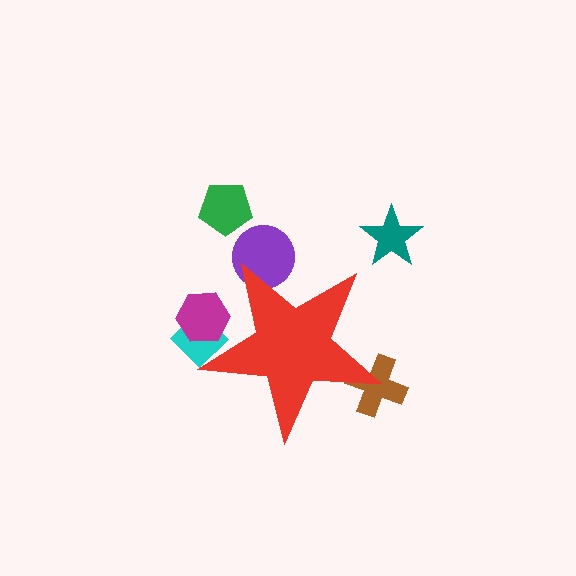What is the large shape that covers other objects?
A red star.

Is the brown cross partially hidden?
Yes, the brown cross is partially hidden behind the red star.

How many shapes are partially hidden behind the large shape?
4 shapes are partially hidden.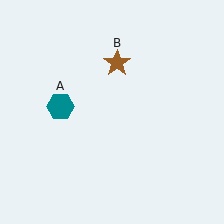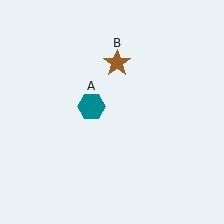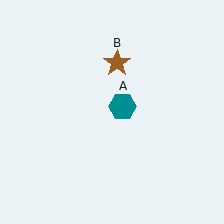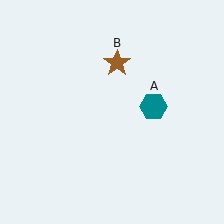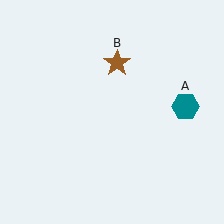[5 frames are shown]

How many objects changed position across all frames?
1 object changed position: teal hexagon (object A).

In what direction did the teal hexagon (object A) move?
The teal hexagon (object A) moved right.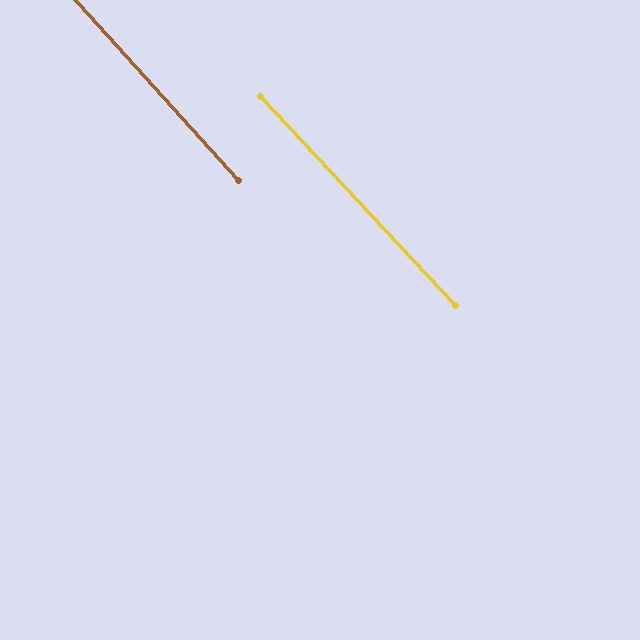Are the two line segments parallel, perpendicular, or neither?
Parallel — their directions differ by only 1.1°.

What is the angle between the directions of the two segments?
Approximately 1 degree.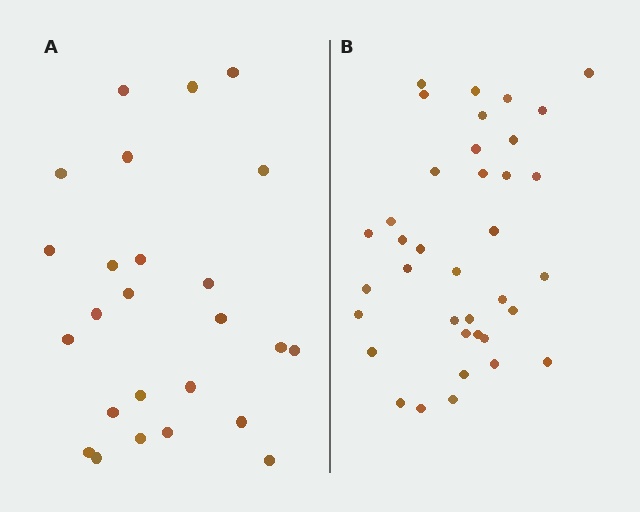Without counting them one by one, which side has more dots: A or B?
Region B (the right region) has more dots.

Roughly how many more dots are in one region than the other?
Region B has roughly 12 or so more dots than region A.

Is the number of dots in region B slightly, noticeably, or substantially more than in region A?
Region B has substantially more. The ratio is roughly 1.5 to 1.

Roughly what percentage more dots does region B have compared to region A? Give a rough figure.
About 50% more.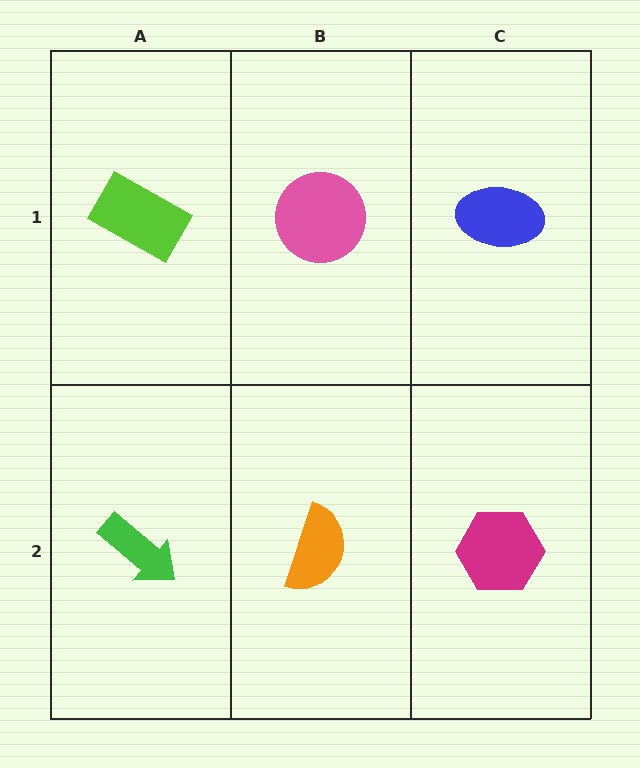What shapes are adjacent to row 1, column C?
A magenta hexagon (row 2, column C), a pink circle (row 1, column B).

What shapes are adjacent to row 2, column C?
A blue ellipse (row 1, column C), an orange semicircle (row 2, column B).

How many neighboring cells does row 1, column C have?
2.